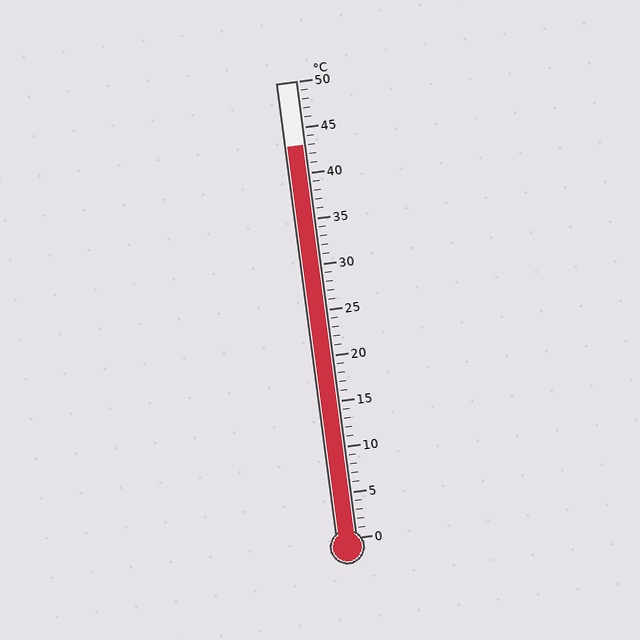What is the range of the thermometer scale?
The thermometer scale ranges from 0°C to 50°C.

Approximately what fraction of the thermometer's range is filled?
The thermometer is filled to approximately 85% of its range.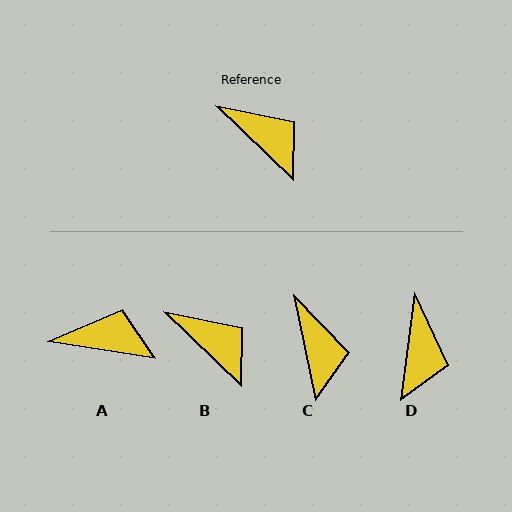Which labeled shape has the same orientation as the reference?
B.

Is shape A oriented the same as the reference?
No, it is off by about 35 degrees.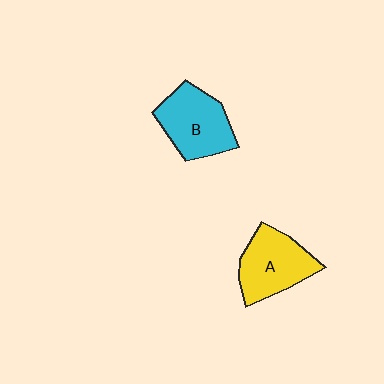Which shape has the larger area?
Shape B (cyan).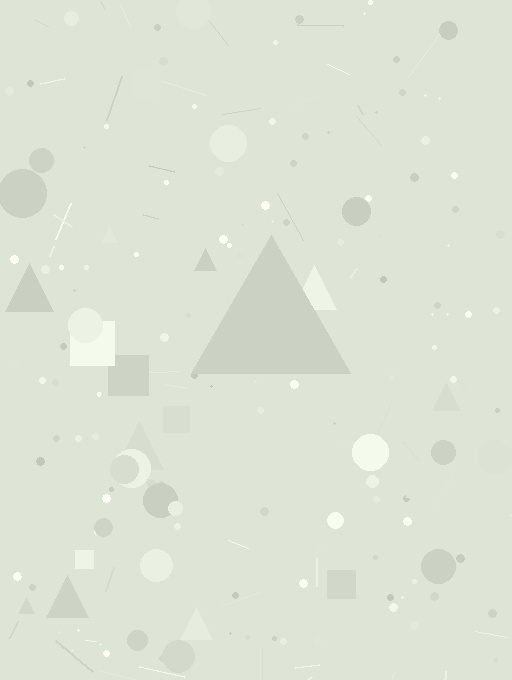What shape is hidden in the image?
A triangle is hidden in the image.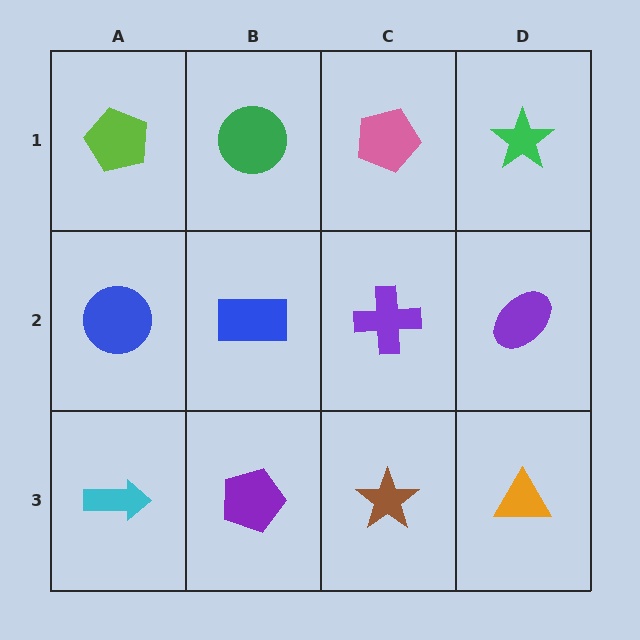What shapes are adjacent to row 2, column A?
A lime pentagon (row 1, column A), a cyan arrow (row 3, column A), a blue rectangle (row 2, column B).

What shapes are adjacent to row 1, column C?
A purple cross (row 2, column C), a green circle (row 1, column B), a green star (row 1, column D).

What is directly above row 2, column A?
A lime pentagon.